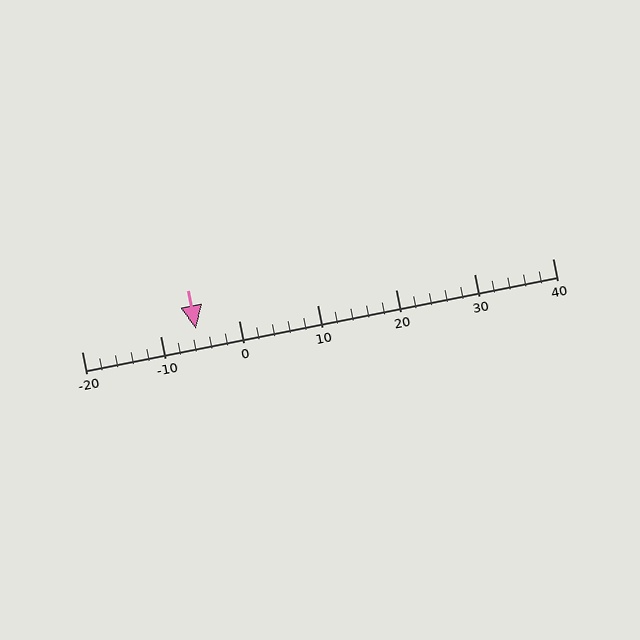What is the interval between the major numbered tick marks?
The major tick marks are spaced 10 units apart.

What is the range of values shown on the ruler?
The ruler shows values from -20 to 40.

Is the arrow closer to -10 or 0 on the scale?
The arrow is closer to -10.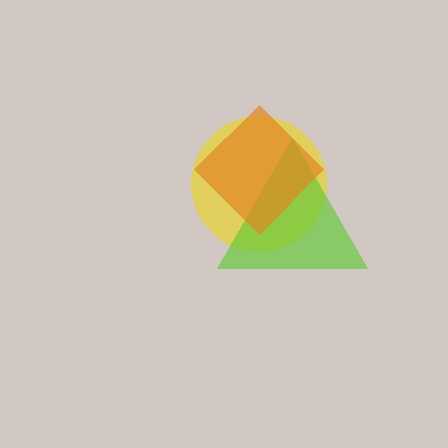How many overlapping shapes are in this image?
There are 3 overlapping shapes in the image.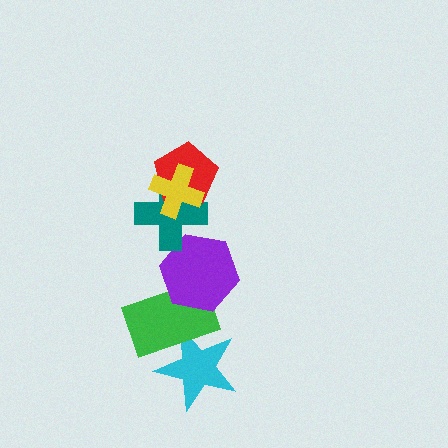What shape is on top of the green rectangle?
The purple hexagon is on top of the green rectangle.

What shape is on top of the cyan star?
The green rectangle is on top of the cyan star.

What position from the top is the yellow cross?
The yellow cross is 1st from the top.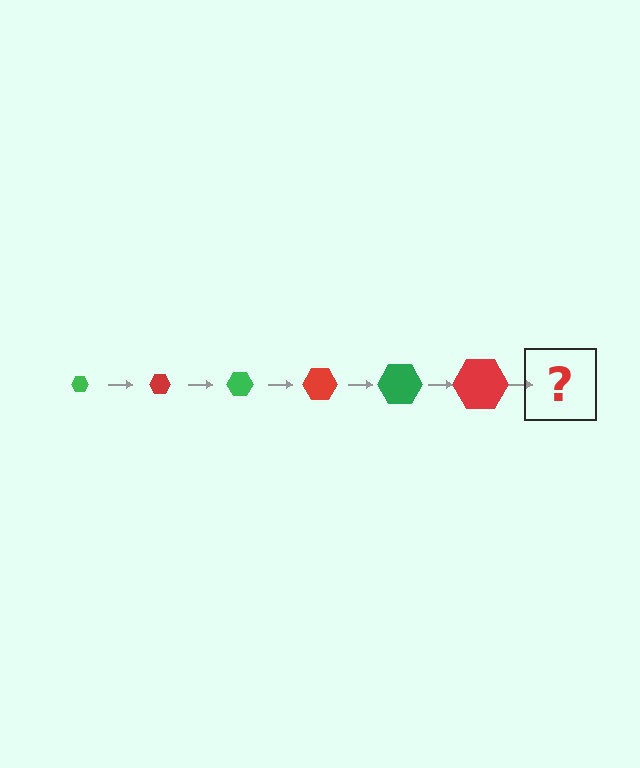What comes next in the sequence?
The next element should be a green hexagon, larger than the previous one.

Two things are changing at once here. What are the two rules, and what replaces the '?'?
The two rules are that the hexagon grows larger each step and the color cycles through green and red. The '?' should be a green hexagon, larger than the previous one.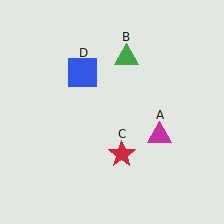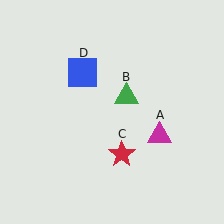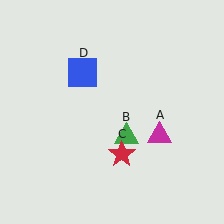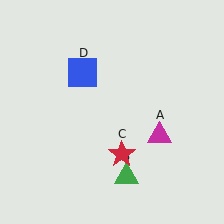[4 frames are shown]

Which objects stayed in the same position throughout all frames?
Magenta triangle (object A) and red star (object C) and blue square (object D) remained stationary.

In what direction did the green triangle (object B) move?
The green triangle (object B) moved down.